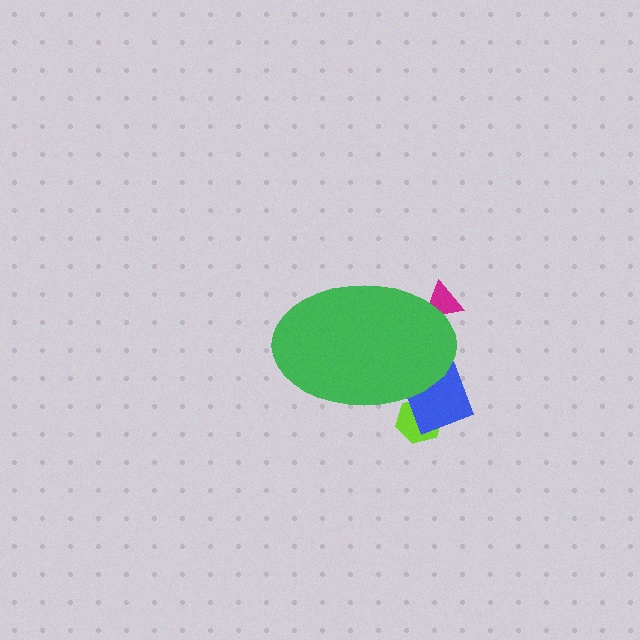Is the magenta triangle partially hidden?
Yes, the magenta triangle is partially hidden behind the green ellipse.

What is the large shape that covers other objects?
A green ellipse.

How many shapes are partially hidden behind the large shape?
3 shapes are partially hidden.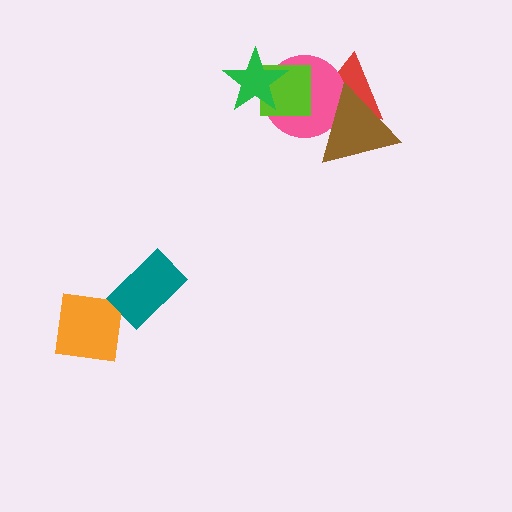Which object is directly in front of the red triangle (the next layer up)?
The pink circle is directly in front of the red triangle.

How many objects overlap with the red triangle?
2 objects overlap with the red triangle.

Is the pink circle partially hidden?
Yes, it is partially covered by another shape.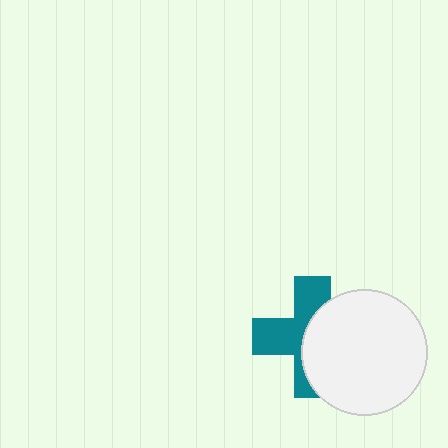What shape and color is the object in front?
The object in front is a white circle.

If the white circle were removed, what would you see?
You would see the complete teal cross.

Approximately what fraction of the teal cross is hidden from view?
Roughly 49% of the teal cross is hidden behind the white circle.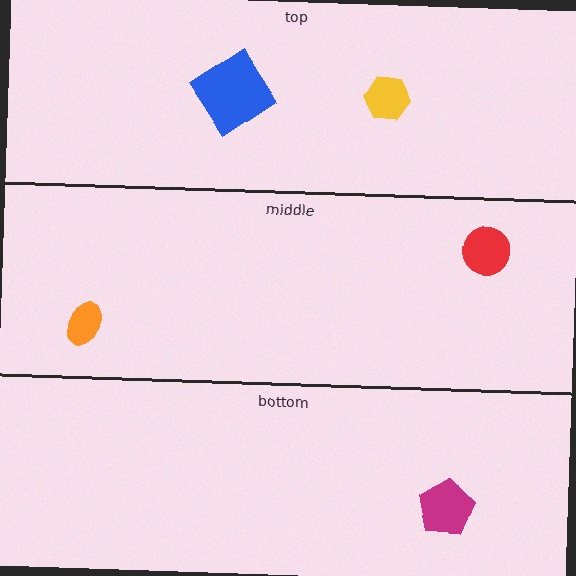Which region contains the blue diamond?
The top region.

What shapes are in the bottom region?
The magenta pentagon.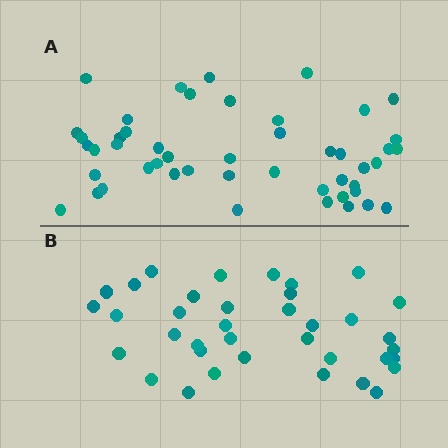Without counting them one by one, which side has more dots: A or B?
Region A (the top region) has more dots.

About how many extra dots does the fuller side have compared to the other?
Region A has roughly 12 or so more dots than region B.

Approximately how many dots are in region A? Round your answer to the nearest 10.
About 50 dots. (The exact count is 48, which rounds to 50.)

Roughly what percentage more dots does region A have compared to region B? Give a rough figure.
About 30% more.